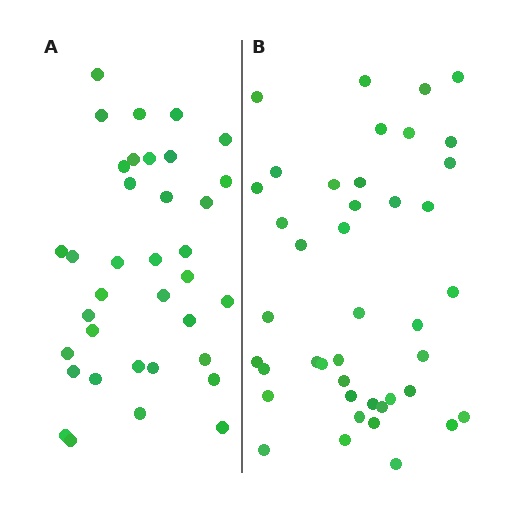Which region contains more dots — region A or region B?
Region B (the right region) has more dots.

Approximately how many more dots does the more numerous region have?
Region B has about 6 more dots than region A.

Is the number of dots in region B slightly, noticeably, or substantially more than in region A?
Region B has only slightly more — the two regions are fairly close. The ratio is roughly 1.2 to 1.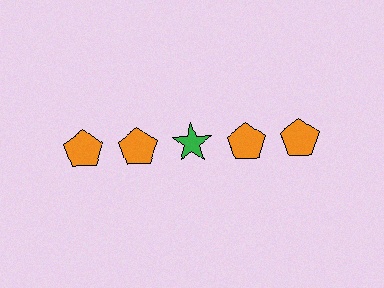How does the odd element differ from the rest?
It differs in both color (green instead of orange) and shape (star instead of pentagon).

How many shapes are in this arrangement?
There are 5 shapes arranged in a grid pattern.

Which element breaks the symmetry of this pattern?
The green star in the top row, center column breaks the symmetry. All other shapes are orange pentagons.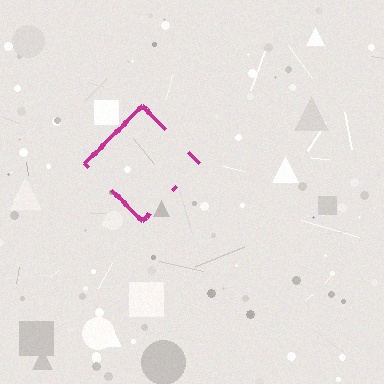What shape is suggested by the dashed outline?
The dashed outline suggests a diamond.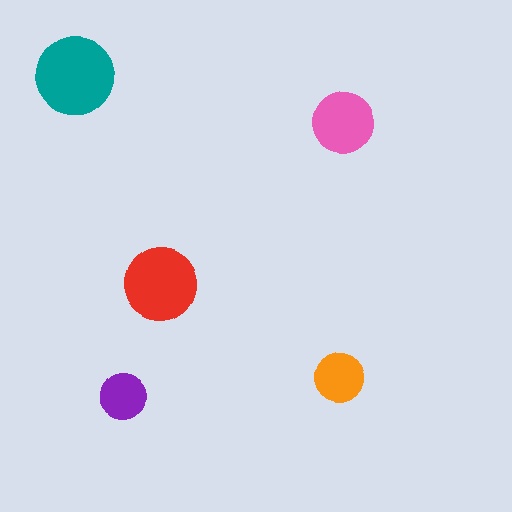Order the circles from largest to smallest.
the teal one, the red one, the pink one, the orange one, the purple one.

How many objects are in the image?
There are 5 objects in the image.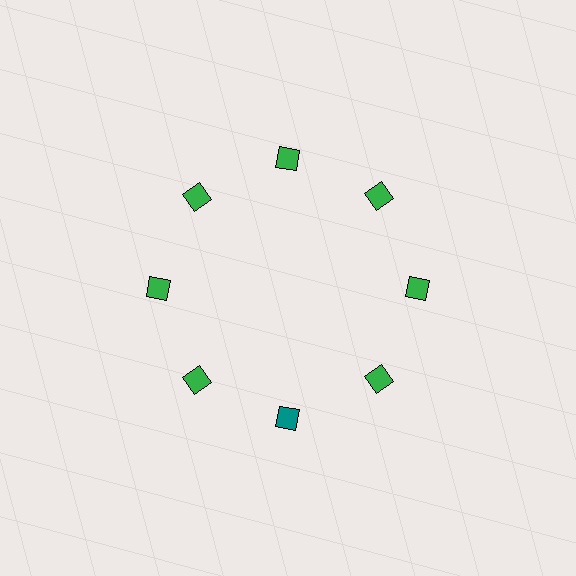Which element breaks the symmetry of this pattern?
The teal square at roughly the 6 o'clock position breaks the symmetry. All other shapes are green squares.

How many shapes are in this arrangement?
There are 8 shapes arranged in a ring pattern.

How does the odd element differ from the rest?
It has a different color: teal instead of green.